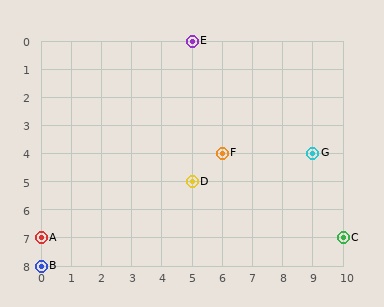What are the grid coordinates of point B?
Point B is at grid coordinates (0, 8).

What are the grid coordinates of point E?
Point E is at grid coordinates (5, 0).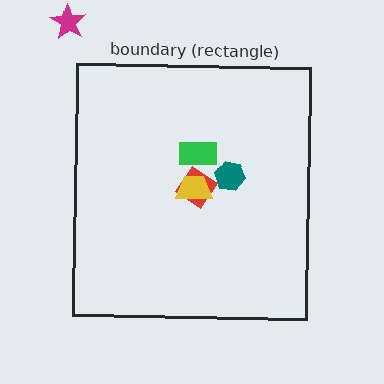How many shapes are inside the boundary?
4 inside, 1 outside.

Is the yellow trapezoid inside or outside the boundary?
Inside.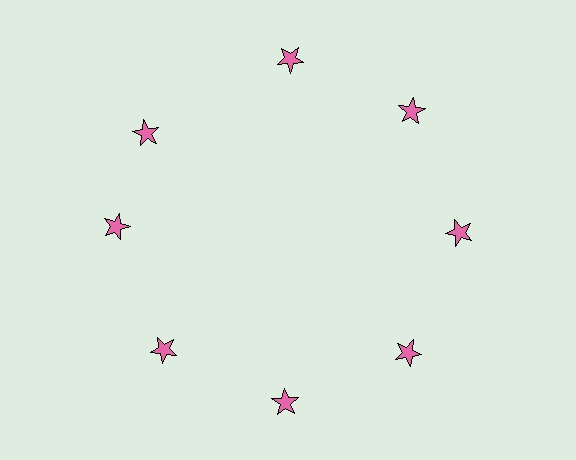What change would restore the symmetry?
The symmetry would be restored by rotating it back into even spacing with its neighbors so that all 8 stars sit at equal angles and equal distance from the center.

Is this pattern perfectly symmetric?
No. The 8 pink stars are arranged in a ring, but one element near the 10 o'clock position is rotated out of alignment along the ring, breaking the 8-fold rotational symmetry.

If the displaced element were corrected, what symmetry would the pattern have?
It would have 8-fold rotational symmetry — the pattern would map onto itself every 45 degrees.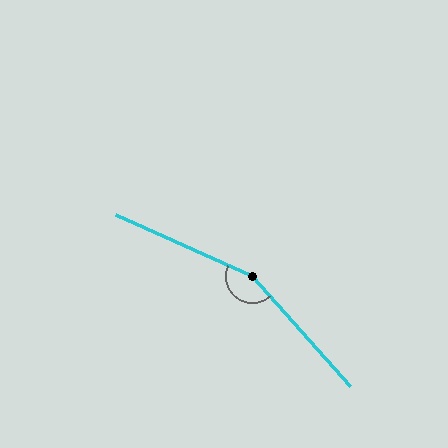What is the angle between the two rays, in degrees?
Approximately 156 degrees.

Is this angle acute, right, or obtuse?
It is obtuse.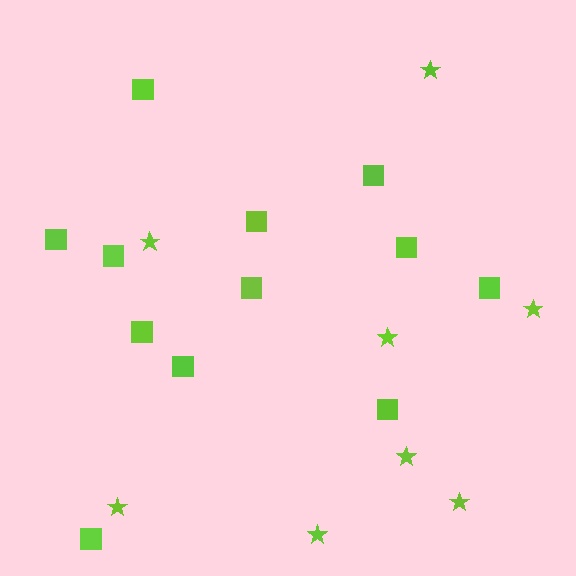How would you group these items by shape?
There are 2 groups: one group of stars (8) and one group of squares (12).